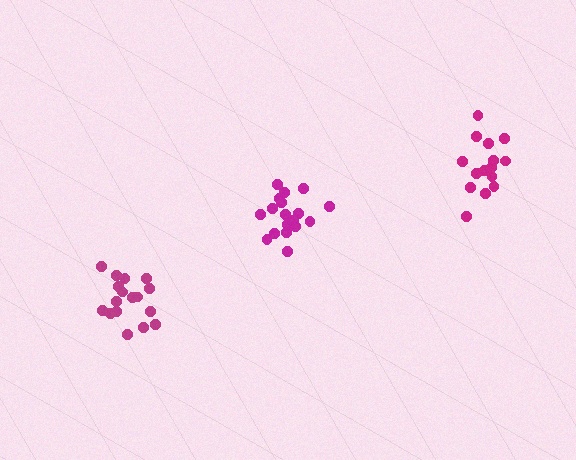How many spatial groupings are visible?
There are 3 spatial groupings.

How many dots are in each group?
Group 1: 17 dots, Group 2: 20 dots, Group 3: 15 dots (52 total).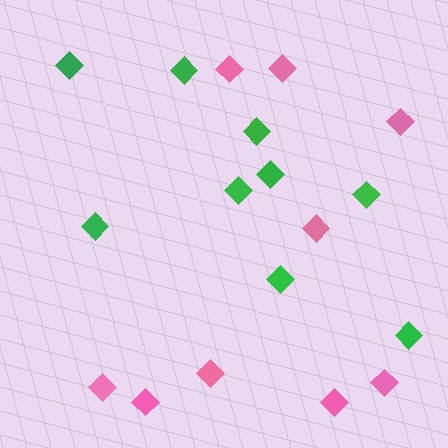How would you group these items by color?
There are 2 groups: one group of pink diamonds (9) and one group of green diamonds (9).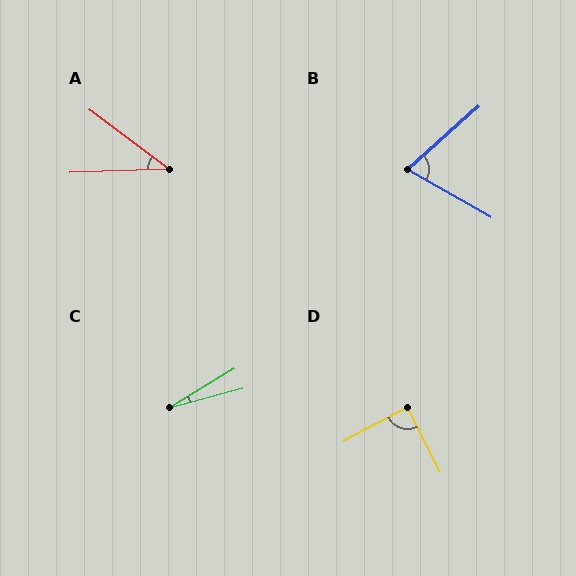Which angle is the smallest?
C, at approximately 16 degrees.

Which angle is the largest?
D, at approximately 90 degrees.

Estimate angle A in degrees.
Approximately 38 degrees.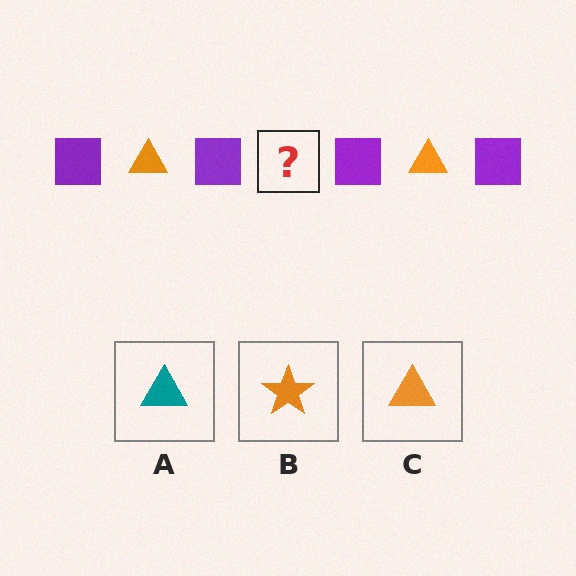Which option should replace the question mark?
Option C.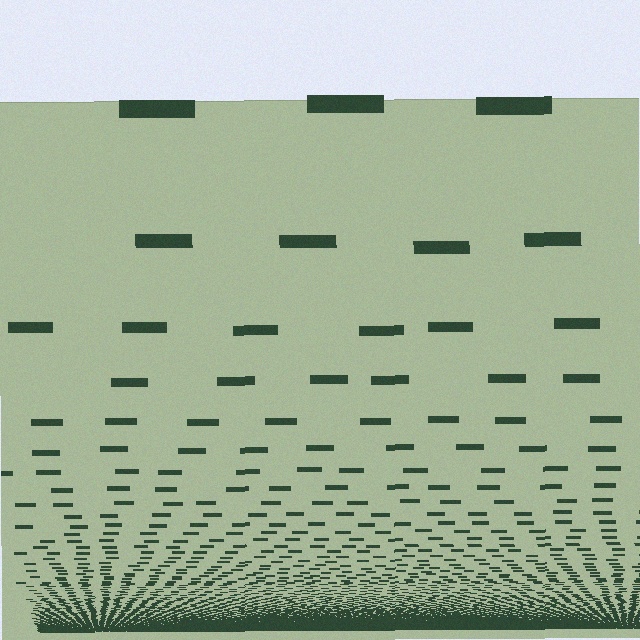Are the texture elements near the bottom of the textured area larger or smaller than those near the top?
Smaller. The gradient is inverted — elements near the bottom are smaller and denser.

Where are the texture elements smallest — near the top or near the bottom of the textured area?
Near the bottom.